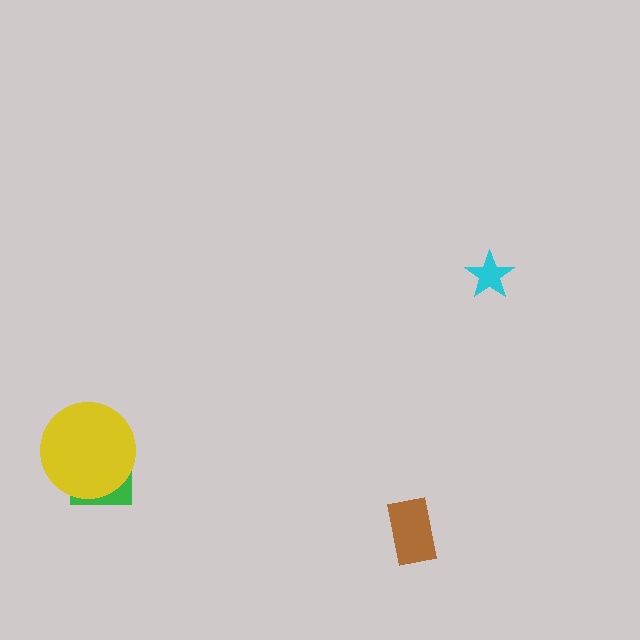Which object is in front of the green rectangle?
The yellow circle is in front of the green rectangle.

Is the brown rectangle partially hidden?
No, no other shape covers it.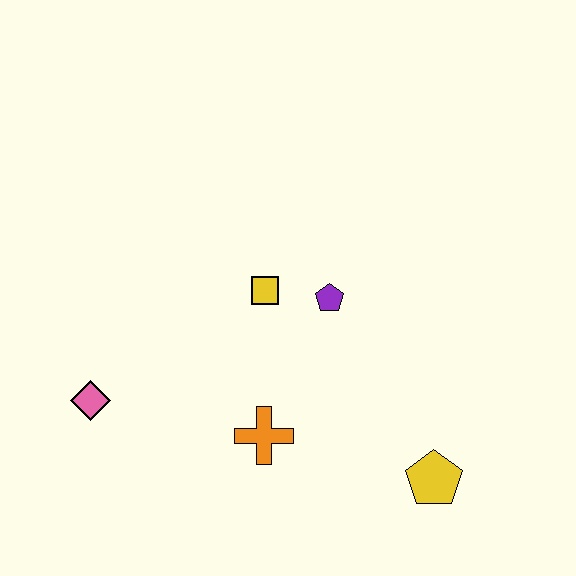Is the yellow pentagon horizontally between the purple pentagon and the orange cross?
No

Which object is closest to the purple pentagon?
The yellow square is closest to the purple pentagon.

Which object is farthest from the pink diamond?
The yellow pentagon is farthest from the pink diamond.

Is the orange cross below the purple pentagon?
Yes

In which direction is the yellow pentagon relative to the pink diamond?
The yellow pentagon is to the right of the pink diamond.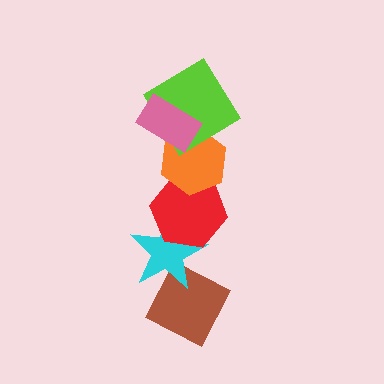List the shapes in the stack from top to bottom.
From top to bottom: the pink rectangle, the lime diamond, the orange hexagon, the red hexagon, the cyan star, the brown diamond.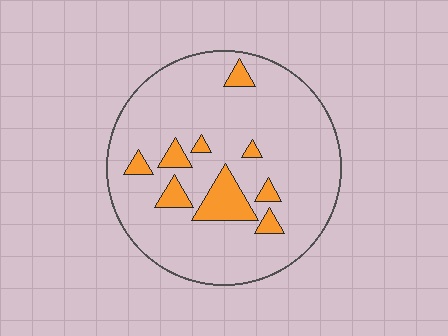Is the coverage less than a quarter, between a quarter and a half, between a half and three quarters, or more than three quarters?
Less than a quarter.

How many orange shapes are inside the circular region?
9.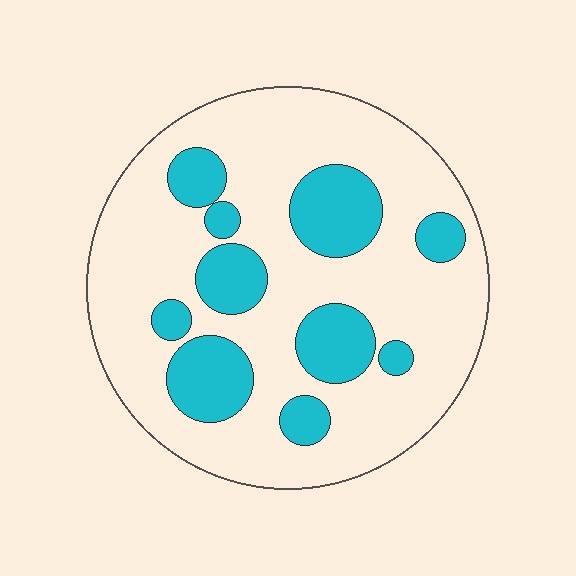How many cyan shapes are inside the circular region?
10.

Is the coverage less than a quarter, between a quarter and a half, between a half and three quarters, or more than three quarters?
Between a quarter and a half.